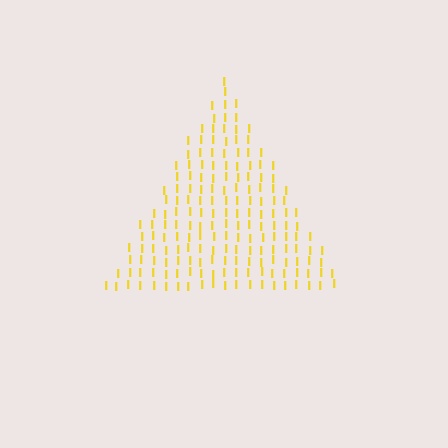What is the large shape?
The large shape is a triangle.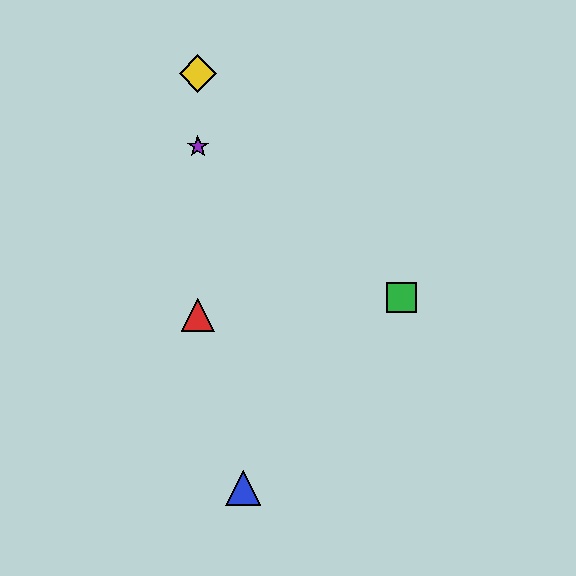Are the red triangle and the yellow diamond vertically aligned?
Yes, both are at x≈198.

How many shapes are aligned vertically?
3 shapes (the red triangle, the yellow diamond, the purple star) are aligned vertically.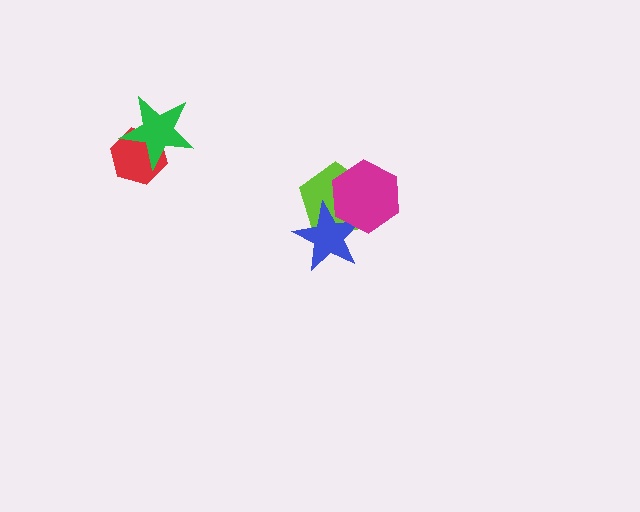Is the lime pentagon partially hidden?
Yes, it is partially covered by another shape.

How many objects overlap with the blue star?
2 objects overlap with the blue star.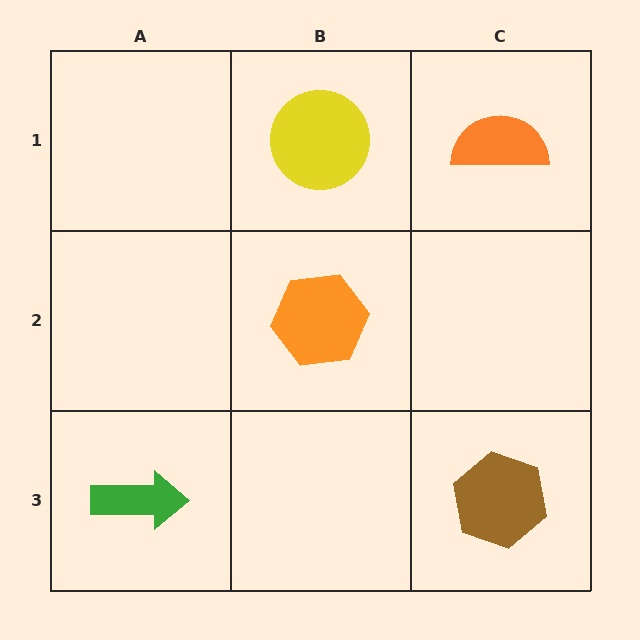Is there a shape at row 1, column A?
No, that cell is empty.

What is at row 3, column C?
A brown hexagon.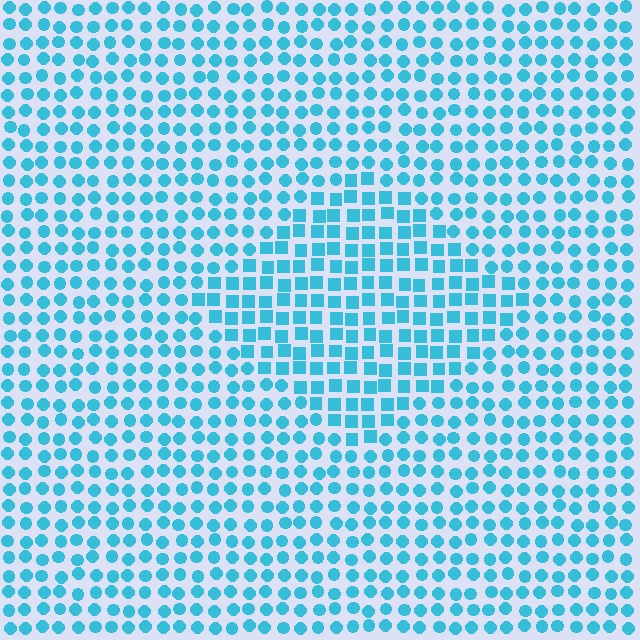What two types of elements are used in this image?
The image uses squares inside the diamond region and circles outside it.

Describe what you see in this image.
The image is filled with small cyan elements arranged in a uniform grid. A diamond-shaped region contains squares, while the surrounding area contains circles. The boundary is defined purely by the change in element shape.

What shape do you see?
I see a diamond.